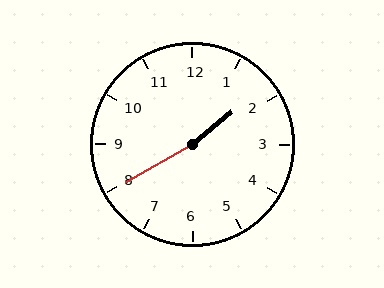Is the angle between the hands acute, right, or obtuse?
It is obtuse.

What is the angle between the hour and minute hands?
Approximately 170 degrees.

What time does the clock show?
1:40.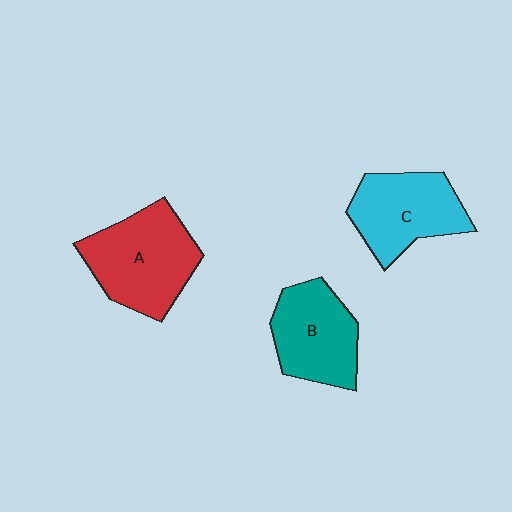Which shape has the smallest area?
Shape B (teal).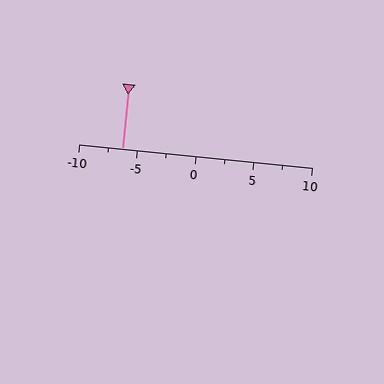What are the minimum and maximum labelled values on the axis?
The axis runs from -10 to 10.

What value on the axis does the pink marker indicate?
The marker indicates approximately -6.2.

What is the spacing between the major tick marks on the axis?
The major ticks are spaced 5 apart.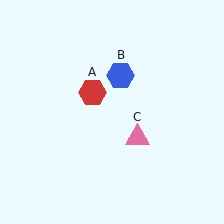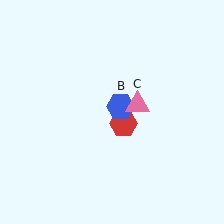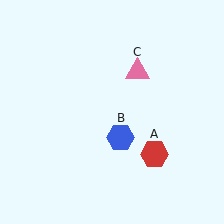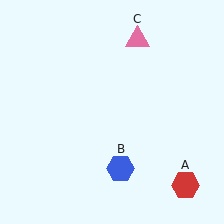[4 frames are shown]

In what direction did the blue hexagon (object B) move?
The blue hexagon (object B) moved down.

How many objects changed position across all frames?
3 objects changed position: red hexagon (object A), blue hexagon (object B), pink triangle (object C).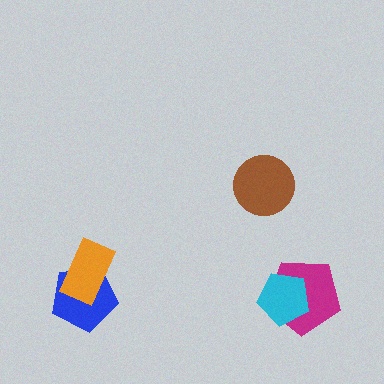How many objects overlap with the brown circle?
0 objects overlap with the brown circle.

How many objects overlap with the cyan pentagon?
1 object overlaps with the cyan pentagon.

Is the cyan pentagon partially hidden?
No, no other shape covers it.